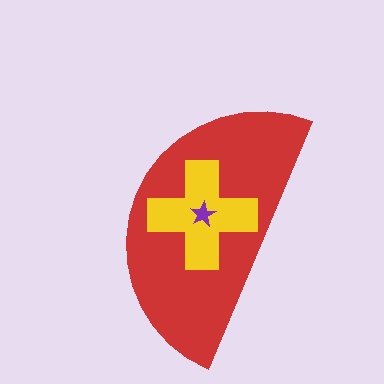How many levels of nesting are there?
3.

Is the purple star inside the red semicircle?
Yes.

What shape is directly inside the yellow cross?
The purple star.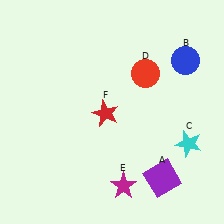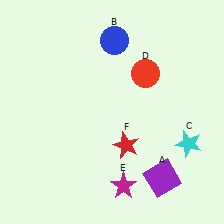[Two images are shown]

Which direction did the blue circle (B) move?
The blue circle (B) moved left.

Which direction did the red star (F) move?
The red star (F) moved down.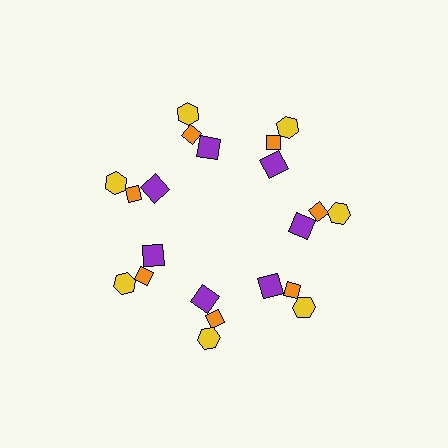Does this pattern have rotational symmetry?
Yes, this pattern has 7-fold rotational symmetry. It looks the same after rotating 51 degrees around the center.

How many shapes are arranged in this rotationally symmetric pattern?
There are 21 shapes, arranged in 7 groups of 3.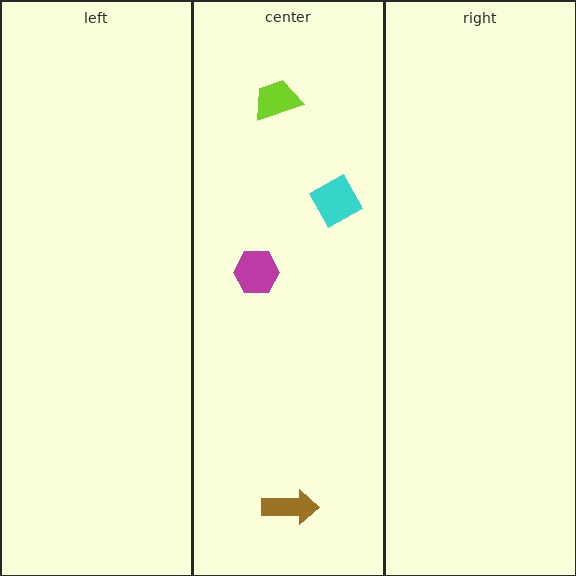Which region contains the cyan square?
The center region.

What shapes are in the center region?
The brown arrow, the magenta hexagon, the cyan square, the lime trapezoid.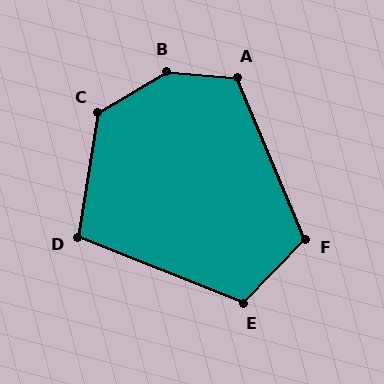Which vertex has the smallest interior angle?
D, at approximately 103 degrees.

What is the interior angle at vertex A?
Approximately 118 degrees (obtuse).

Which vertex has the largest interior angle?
B, at approximately 144 degrees.